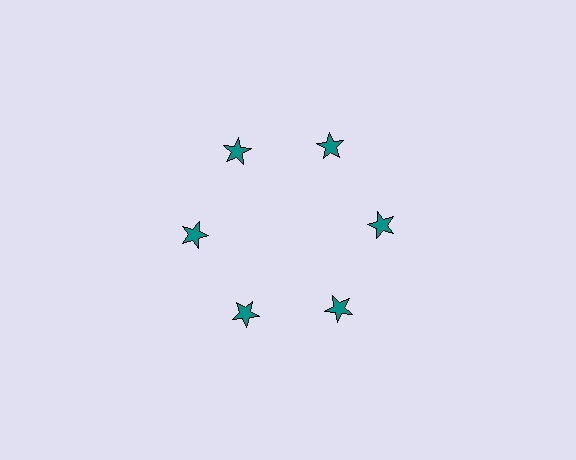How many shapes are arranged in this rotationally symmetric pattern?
There are 6 shapes, arranged in 6 groups of 1.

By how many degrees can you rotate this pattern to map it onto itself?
The pattern maps onto itself every 60 degrees of rotation.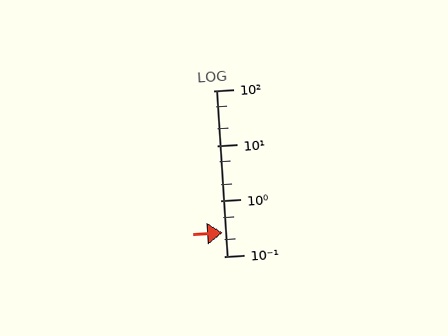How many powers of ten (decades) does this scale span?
The scale spans 3 decades, from 0.1 to 100.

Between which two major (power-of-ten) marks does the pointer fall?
The pointer is between 0.1 and 1.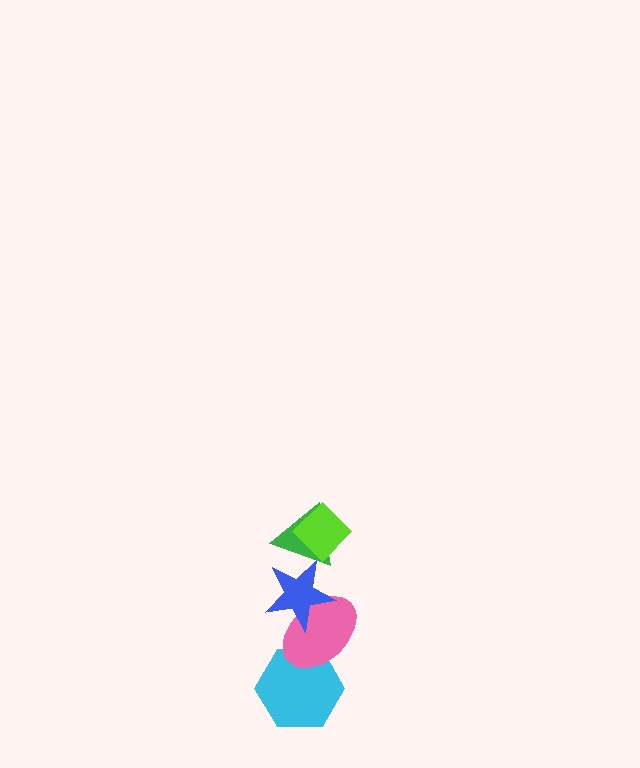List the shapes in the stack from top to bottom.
From top to bottom: the lime diamond, the green triangle, the blue star, the pink ellipse, the cyan hexagon.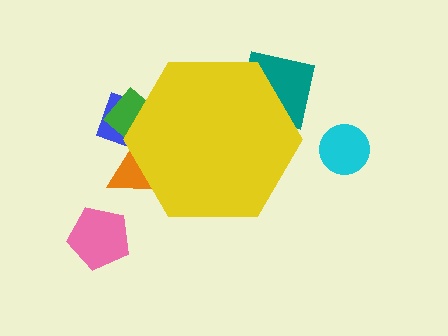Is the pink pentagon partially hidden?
No, the pink pentagon is fully visible.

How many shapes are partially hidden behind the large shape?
4 shapes are partially hidden.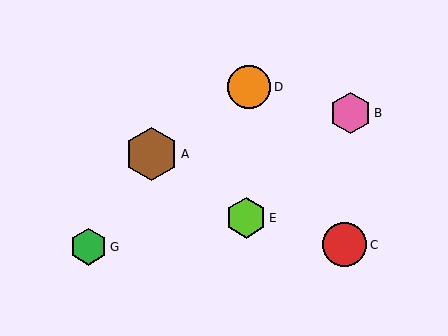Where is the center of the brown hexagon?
The center of the brown hexagon is at (151, 154).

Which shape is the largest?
The brown hexagon (labeled A) is the largest.